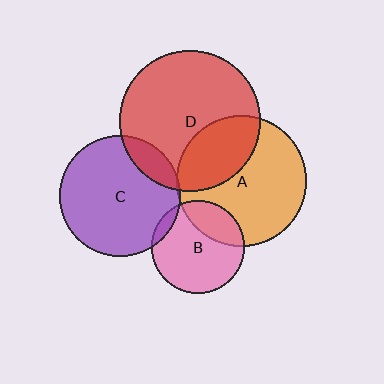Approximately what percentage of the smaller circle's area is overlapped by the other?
Approximately 35%.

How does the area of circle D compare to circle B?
Approximately 2.3 times.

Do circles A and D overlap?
Yes.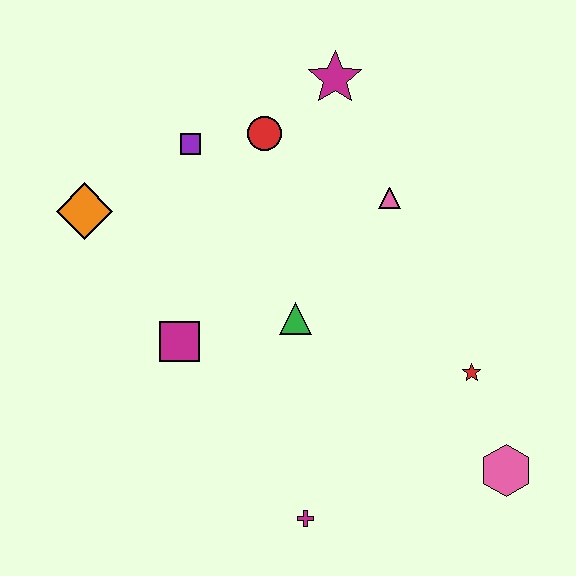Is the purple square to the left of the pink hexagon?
Yes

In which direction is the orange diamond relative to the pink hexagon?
The orange diamond is to the left of the pink hexagon.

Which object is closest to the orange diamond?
The purple square is closest to the orange diamond.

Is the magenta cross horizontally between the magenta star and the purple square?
Yes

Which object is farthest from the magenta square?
The pink hexagon is farthest from the magenta square.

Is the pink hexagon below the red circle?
Yes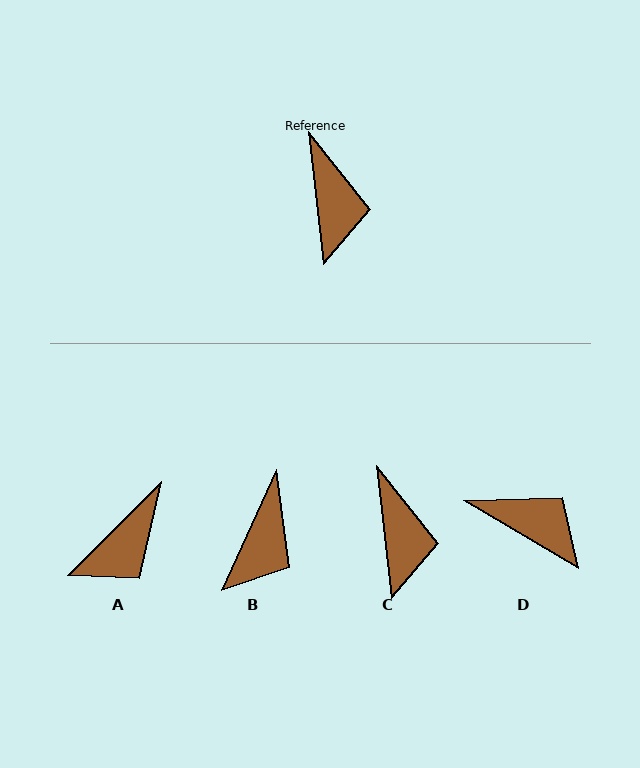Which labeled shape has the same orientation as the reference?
C.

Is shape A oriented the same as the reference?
No, it is off by about 52 degrees.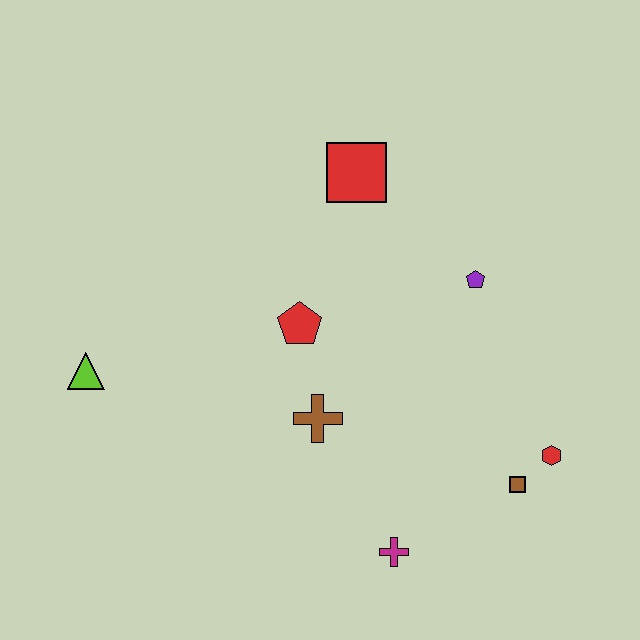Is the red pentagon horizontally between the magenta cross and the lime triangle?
Yes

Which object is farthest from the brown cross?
The red square is farthest from the brown cross.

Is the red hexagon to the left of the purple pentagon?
No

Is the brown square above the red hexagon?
No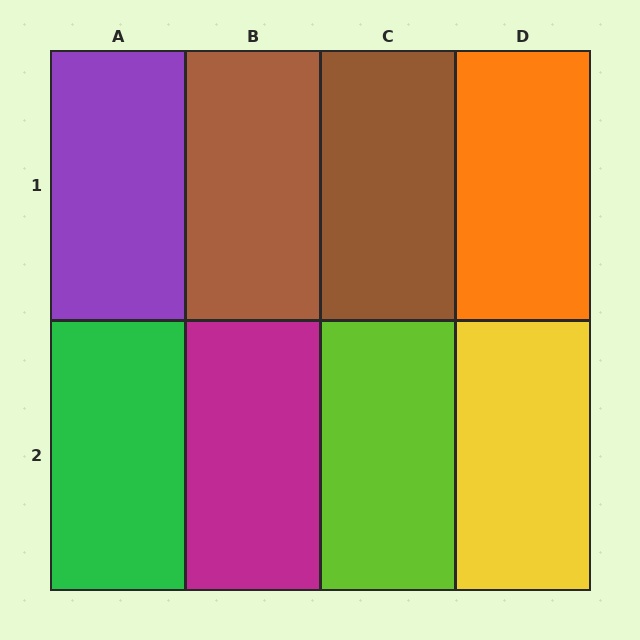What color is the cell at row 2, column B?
Magenta.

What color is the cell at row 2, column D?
Yellow.